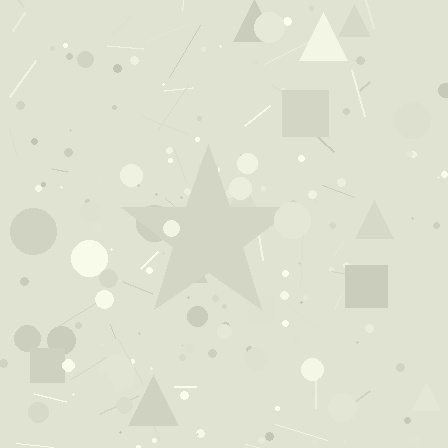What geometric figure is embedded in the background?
A star is embedded in the background.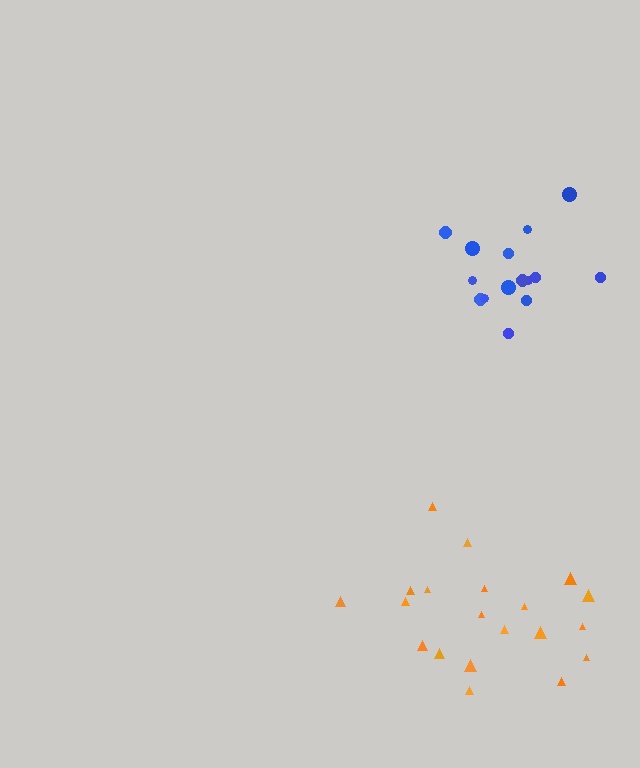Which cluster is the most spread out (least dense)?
Blue.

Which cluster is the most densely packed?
Orange.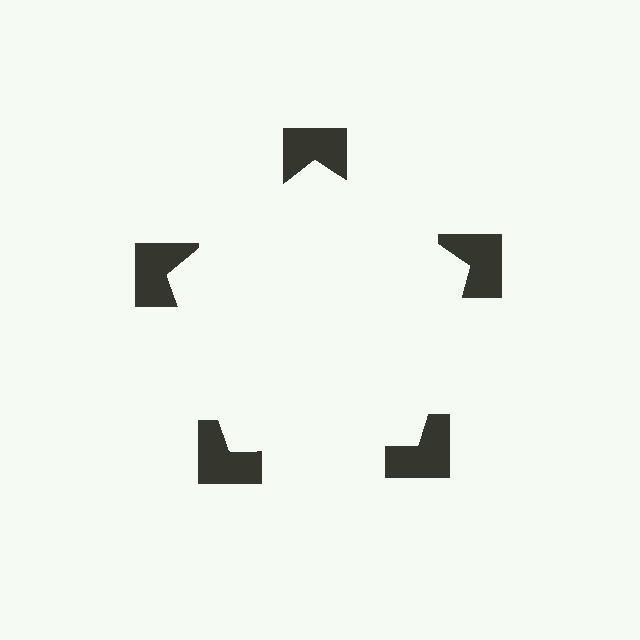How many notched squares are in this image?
There are 5 — one at each vertex of the illusory pentagon.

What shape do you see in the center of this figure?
An illusory pentagon — its edges are inferred from the aligned wedge cuts in the notched squares, not physically drawn.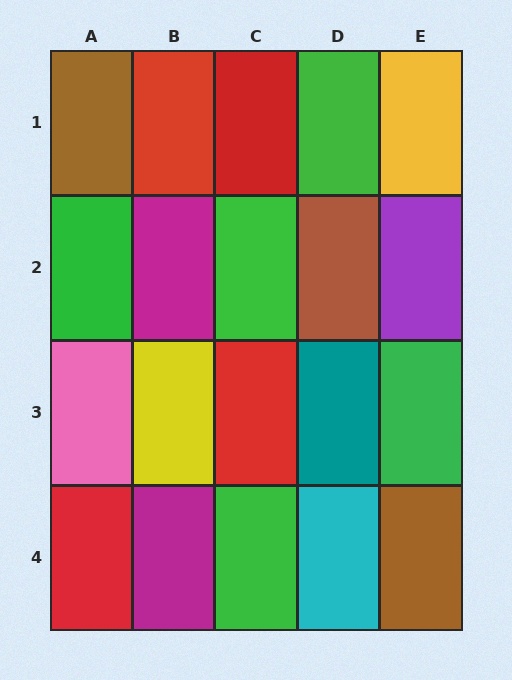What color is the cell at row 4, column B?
Magenta.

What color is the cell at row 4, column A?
Red.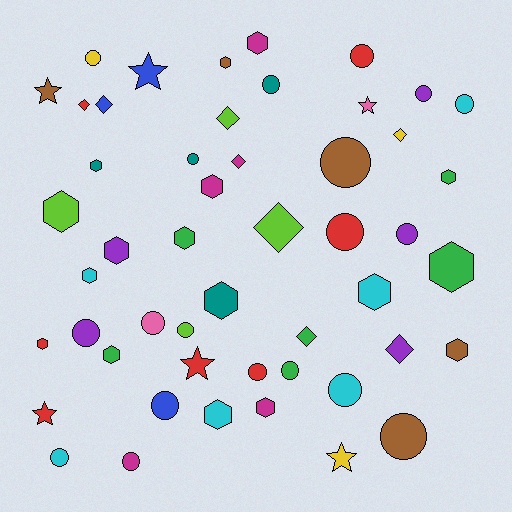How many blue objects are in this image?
There are 3 blue objects.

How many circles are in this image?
There are 19 circles.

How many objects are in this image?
There are 50 objects.